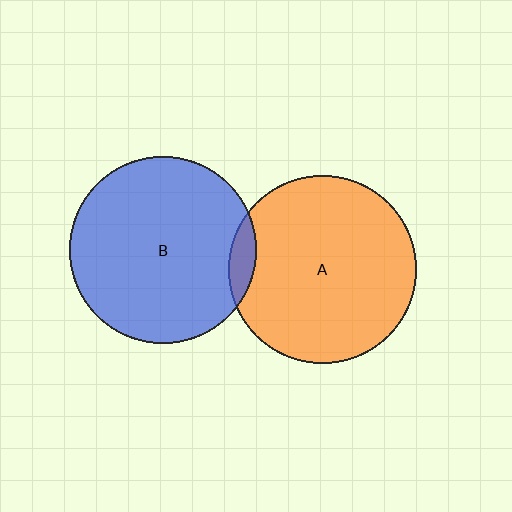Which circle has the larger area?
Circle A (orange).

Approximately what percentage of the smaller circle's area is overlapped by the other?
Approximately 5%.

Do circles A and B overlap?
Yes.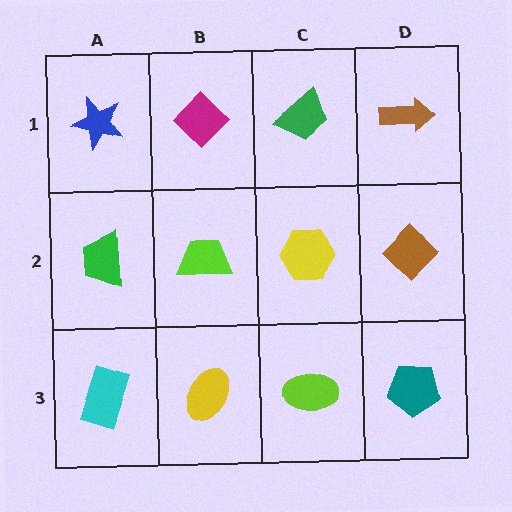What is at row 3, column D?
A teal pentagon.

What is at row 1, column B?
A magenta diamond.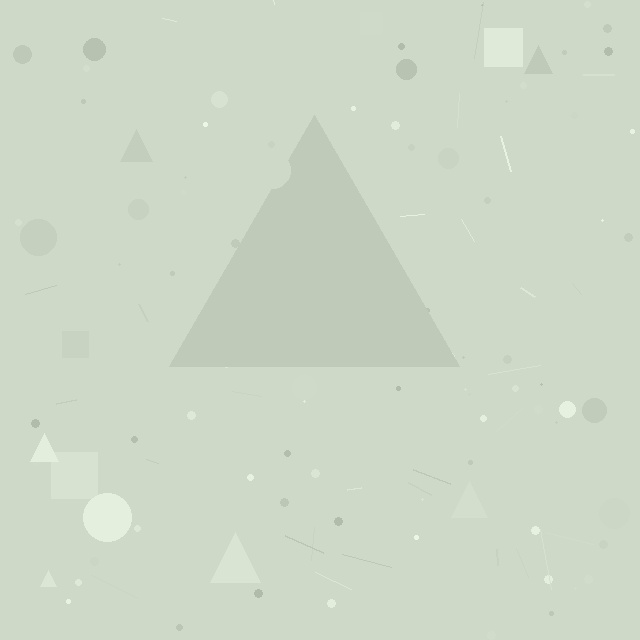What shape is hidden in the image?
A triangle is hidden in the image.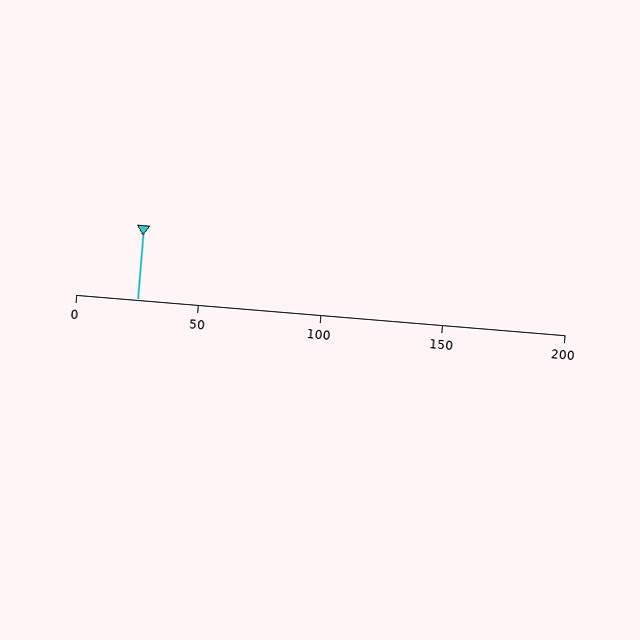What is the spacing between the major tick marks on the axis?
The major ticks are spaced 50 apart.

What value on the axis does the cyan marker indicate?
The marker indicates approximately 25.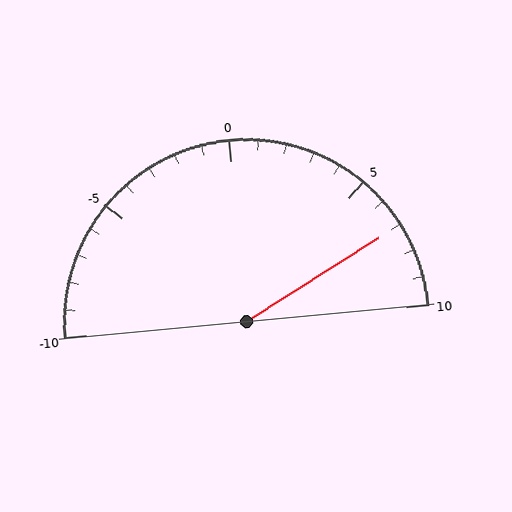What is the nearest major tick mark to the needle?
The nearest major tick mark is 5.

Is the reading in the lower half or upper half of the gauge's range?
The reading is in the upper half of the range (-10 to 10).